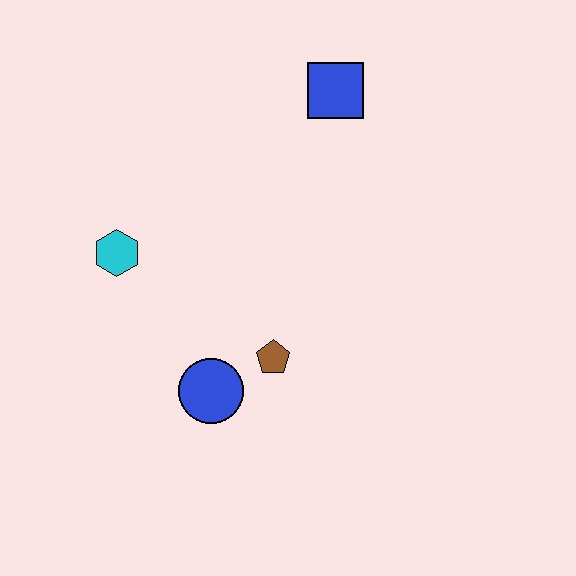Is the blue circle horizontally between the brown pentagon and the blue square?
No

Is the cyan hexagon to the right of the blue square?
No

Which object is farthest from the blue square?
The blue circle is farthest from the blue square.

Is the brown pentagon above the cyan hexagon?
No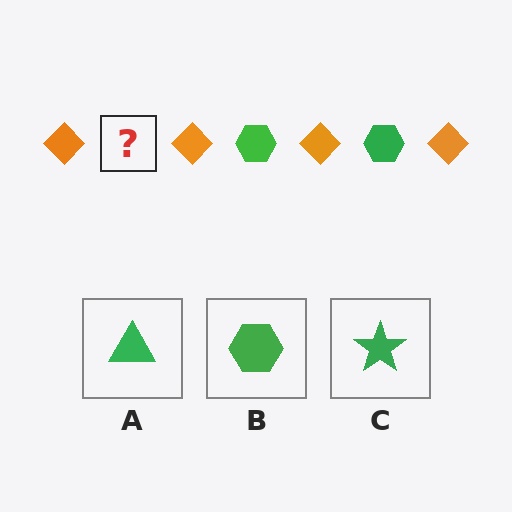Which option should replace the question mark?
Option B.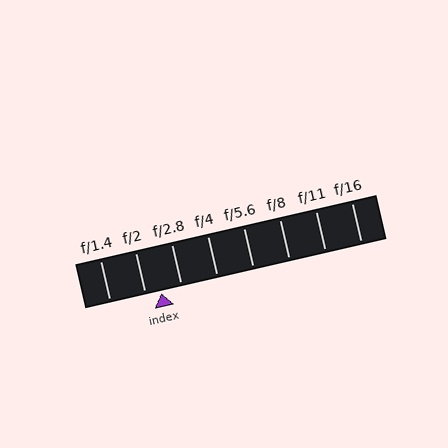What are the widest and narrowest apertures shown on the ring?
The widest aperture shown is f/1.4 and the narrowest is f/16.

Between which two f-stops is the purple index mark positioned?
The index mark is between f/2 and f/2.8.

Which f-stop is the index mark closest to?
The index mark is closest to f/2.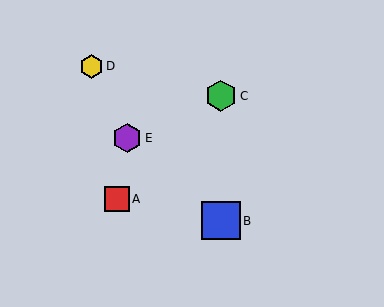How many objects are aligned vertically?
2 objects (B, C) are aligned vertically.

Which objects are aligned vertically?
Objects B, C are aligned vertically.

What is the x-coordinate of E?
Object E is at x≈127.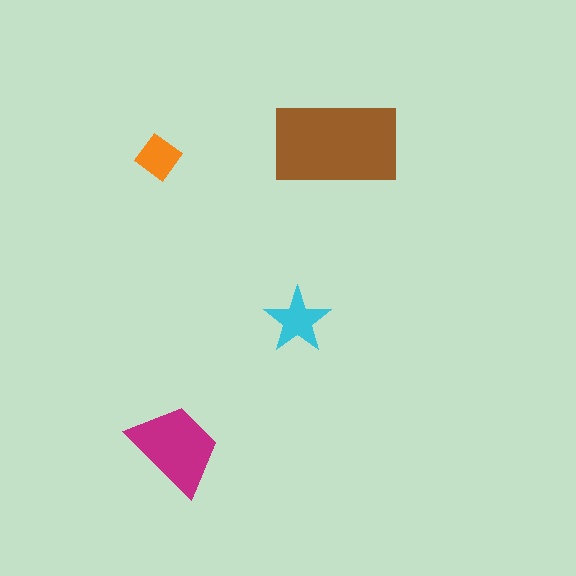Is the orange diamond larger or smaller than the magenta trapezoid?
Smaller.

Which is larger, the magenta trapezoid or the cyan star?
The magenta trapezoid.